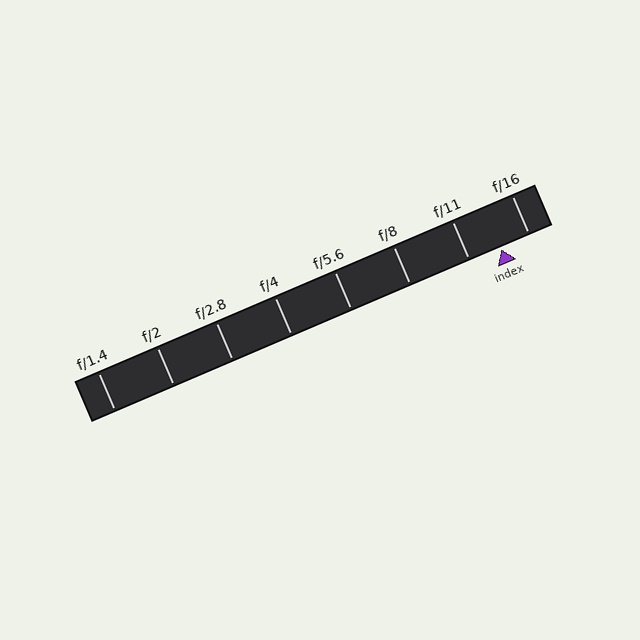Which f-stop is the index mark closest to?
The index mark is closest to f/16.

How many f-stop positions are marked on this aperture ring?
There are 8 f-stop positions marked.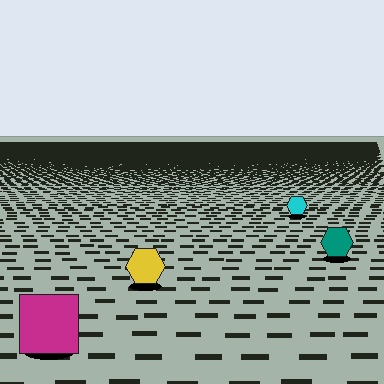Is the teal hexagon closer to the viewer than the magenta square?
No. The magenta square is closer — you can tell from the texture gradient: the ground texture is coarser near it.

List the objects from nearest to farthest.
From nearest to farthest: the magenta square, the yellow hexagon, the teal hexagon, the cyan hexagon.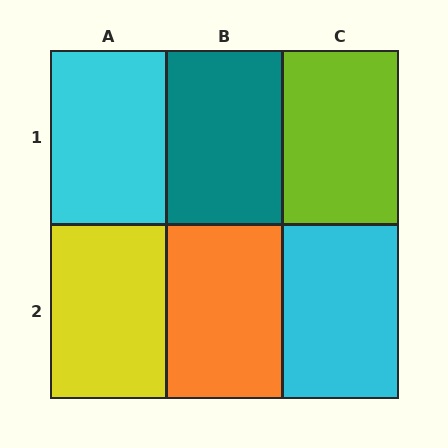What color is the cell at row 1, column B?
Teal.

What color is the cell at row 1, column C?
Lime.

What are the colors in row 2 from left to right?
Yellow, orange, cyan.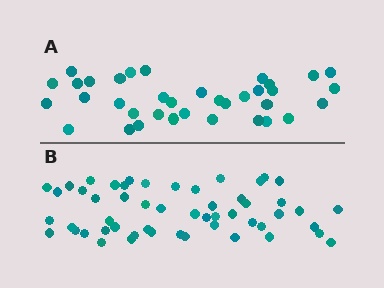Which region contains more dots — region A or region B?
Region B (the bottom region) has more dots.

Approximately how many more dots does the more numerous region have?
Region B has approximately 15 more dots than region A.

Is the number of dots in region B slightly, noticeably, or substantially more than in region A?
Region B has substantially more. The ratio is roughly 1.5 to 1.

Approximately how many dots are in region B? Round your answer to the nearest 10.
About 50 dots. (The exact count is 53, which rounds to 50.)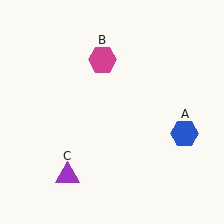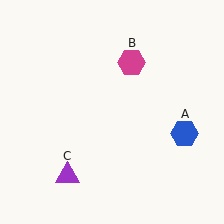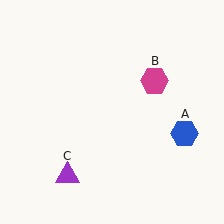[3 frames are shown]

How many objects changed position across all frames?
1 object changed position: magenta hexagon (object B).